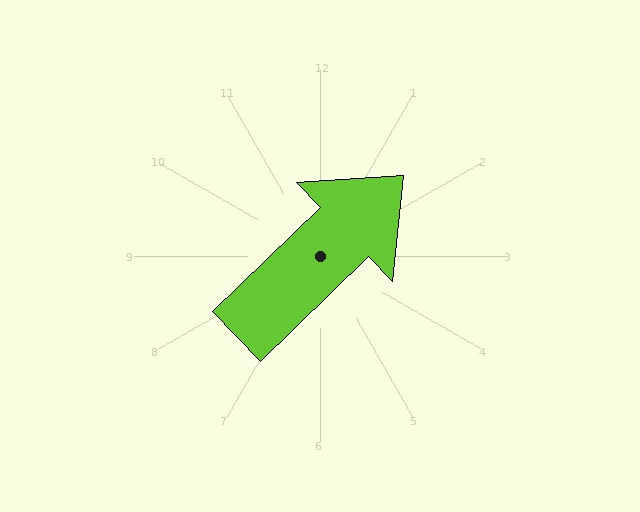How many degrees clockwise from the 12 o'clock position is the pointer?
Approximately 46 degrees.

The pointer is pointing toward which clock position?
Roughly 2 o'clock.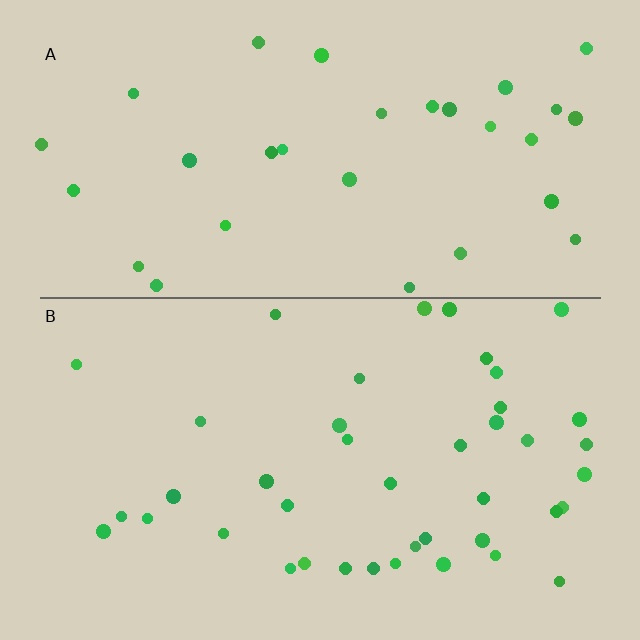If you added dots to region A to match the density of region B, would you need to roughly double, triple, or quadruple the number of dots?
Approximately double.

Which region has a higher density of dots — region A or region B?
B (the bottom).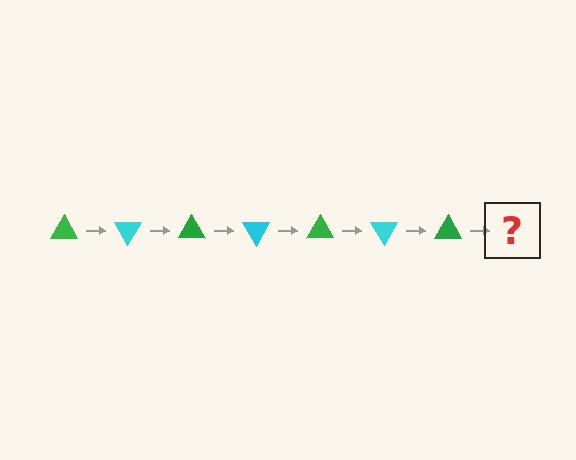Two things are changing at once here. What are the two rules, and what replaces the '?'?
The two rules are that it rotates 60 degrees each step and the color cycles through green and cyan. The '?' should be a cyan triangle, rotated 420 degrees from the start.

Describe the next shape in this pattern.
It should be a cyan triangle, rotated 420 degrees from the start.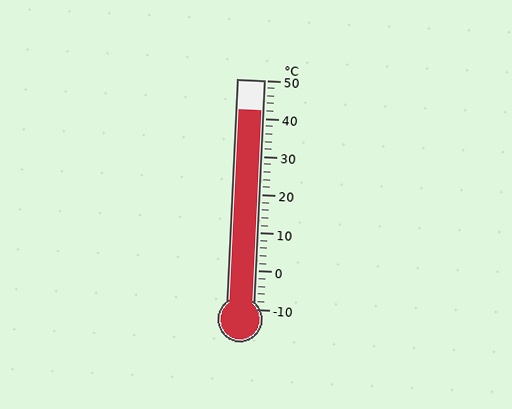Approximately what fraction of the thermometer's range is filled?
The thermometer is filled to approximately 85% of its range.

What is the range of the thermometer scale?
The thermometer scale ranges from -10°C to 50°C.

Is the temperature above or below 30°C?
The temperature is above 30°C.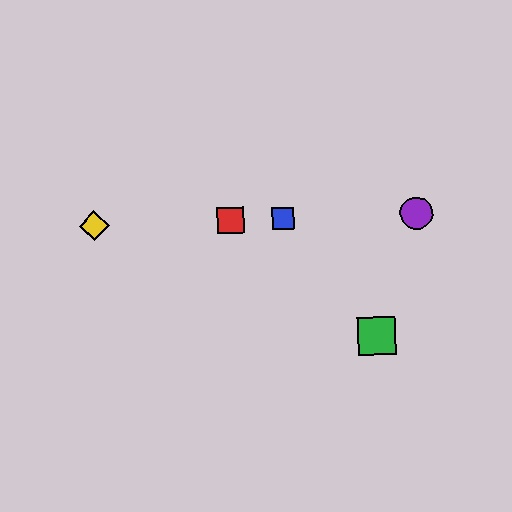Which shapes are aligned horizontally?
The red square, the blue square, the yellow diamond, the purple circle are aligned horizontally.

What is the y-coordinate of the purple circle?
The purple circle is at y≈213.